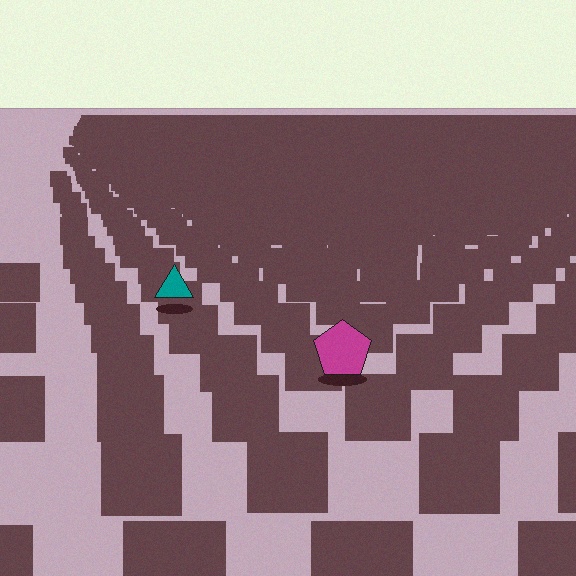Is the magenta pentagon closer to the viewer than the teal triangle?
Yes. The magenta pentagon is closer — you can tell from the texture gradient: the ground texture is coarser near it.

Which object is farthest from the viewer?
The teal triangle is farthest from the viewer. It appears smaller and the ground texture around it is denser.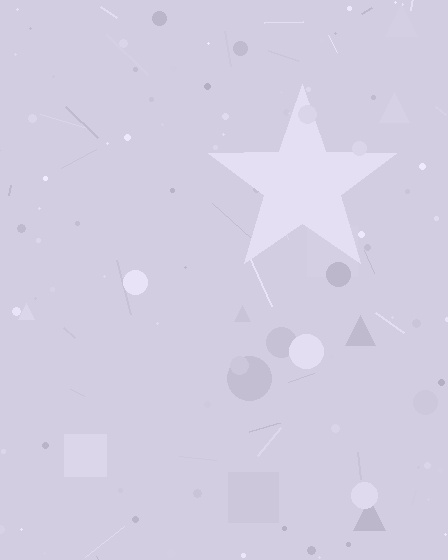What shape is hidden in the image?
A star is hidden in the image.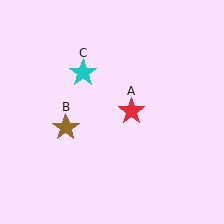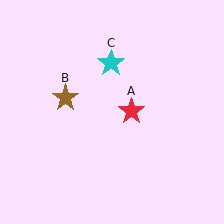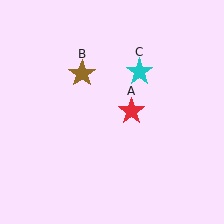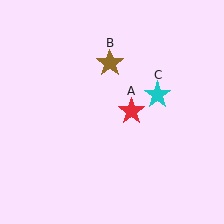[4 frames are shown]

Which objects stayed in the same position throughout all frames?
Red star (object A) remained stationary.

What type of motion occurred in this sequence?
The brown star (object B), cyan star (object C) rotated clockwise around the center of the scene.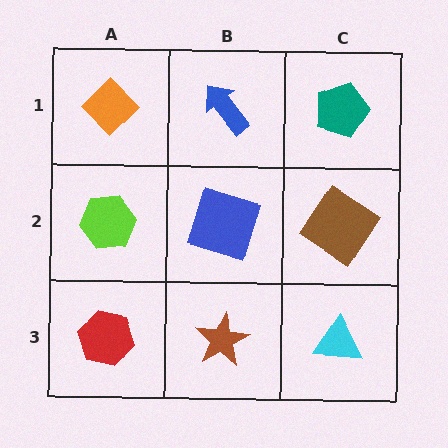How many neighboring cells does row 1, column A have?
2.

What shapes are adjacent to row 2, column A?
An orange diamond (row 1, column A), a red hexagon (row 3, column A), a blue square (row 2, column B).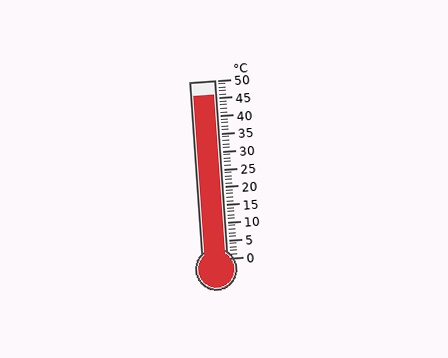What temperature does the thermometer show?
The thermometer shows approximately 46°C.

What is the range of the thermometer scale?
The thermometer scale ranges from 0°C to 50°C.